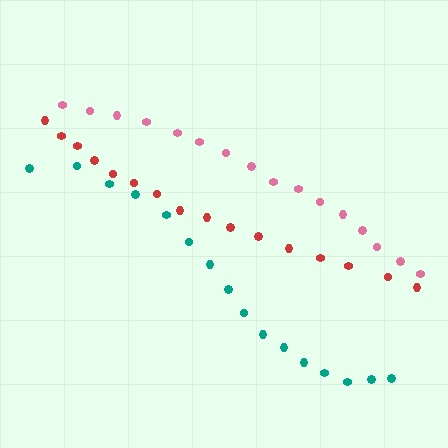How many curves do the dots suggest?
There are 3 distinct paths.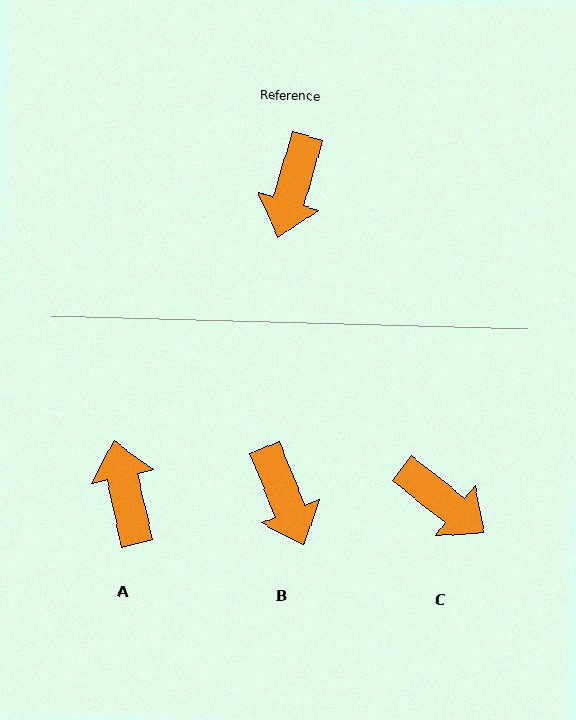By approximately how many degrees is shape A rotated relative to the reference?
Approximately 151 degrees clockwise.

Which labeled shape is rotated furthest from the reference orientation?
A, about 151 degrees away.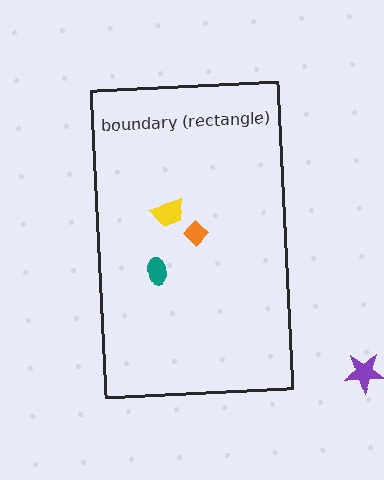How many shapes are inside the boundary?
3 inside, 1 outside.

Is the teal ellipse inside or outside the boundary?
Inside.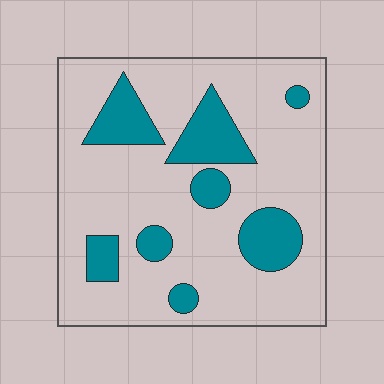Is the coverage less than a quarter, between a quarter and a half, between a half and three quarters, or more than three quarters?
Less than a quarter.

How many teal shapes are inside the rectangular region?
8.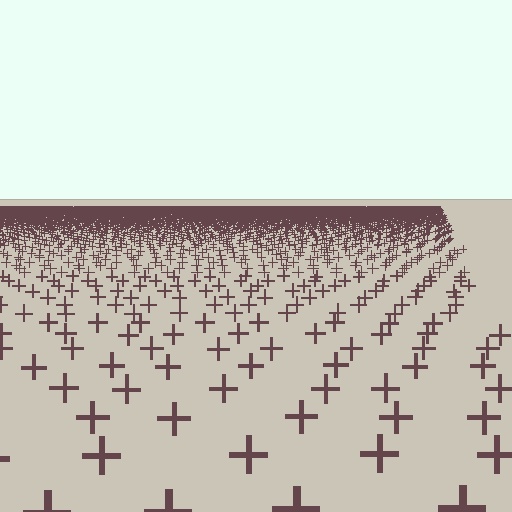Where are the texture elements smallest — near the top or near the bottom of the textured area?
Near the top.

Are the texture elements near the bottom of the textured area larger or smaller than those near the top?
Larger. Near the bottom, elements are closer to the viewer and appear at a bigger on-screen size.